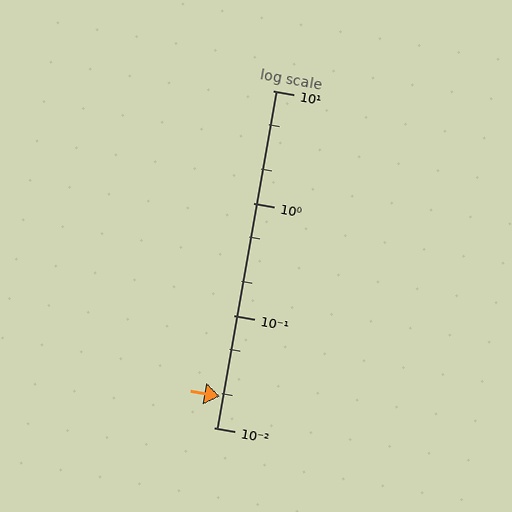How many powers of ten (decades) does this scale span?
The scale spans 3 decades, from 0.01 to 10.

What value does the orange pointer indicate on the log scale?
The pointer indicates approximately 0.019.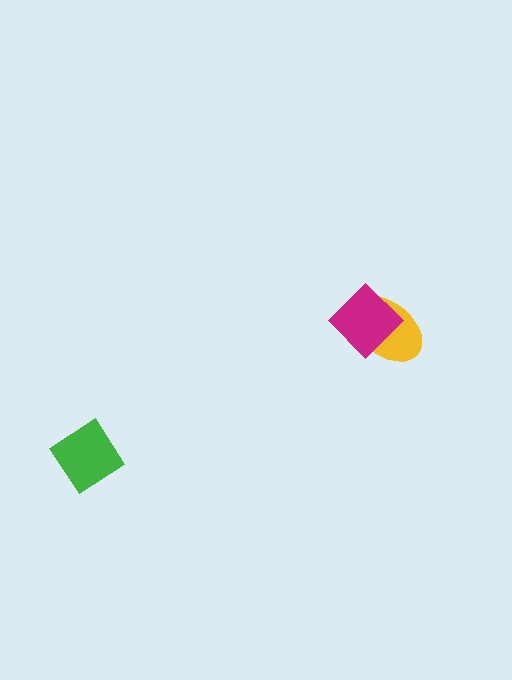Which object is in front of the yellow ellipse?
The magenta diamond is in front of the yellow ellipse.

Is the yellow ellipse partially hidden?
Yes, it is partially covered by another shape.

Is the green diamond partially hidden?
No, no other shape covers it.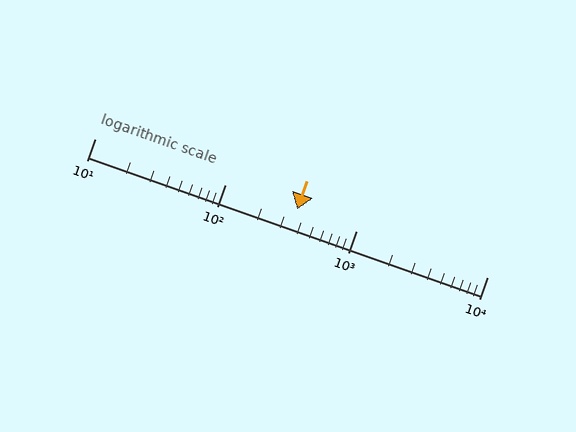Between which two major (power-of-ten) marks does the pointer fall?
The pointer is between 100 and 1000.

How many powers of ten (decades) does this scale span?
The scale spans 3 decades, from 10 to 10000.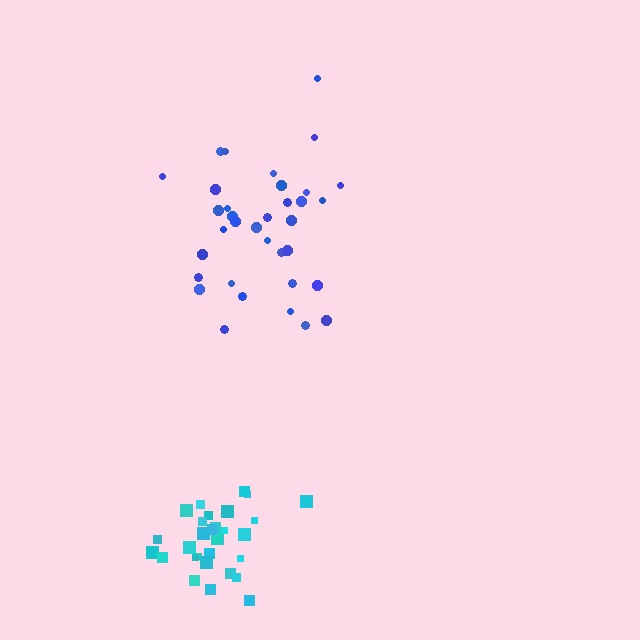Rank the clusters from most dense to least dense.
cyan, blue.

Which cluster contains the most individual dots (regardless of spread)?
Blue (35).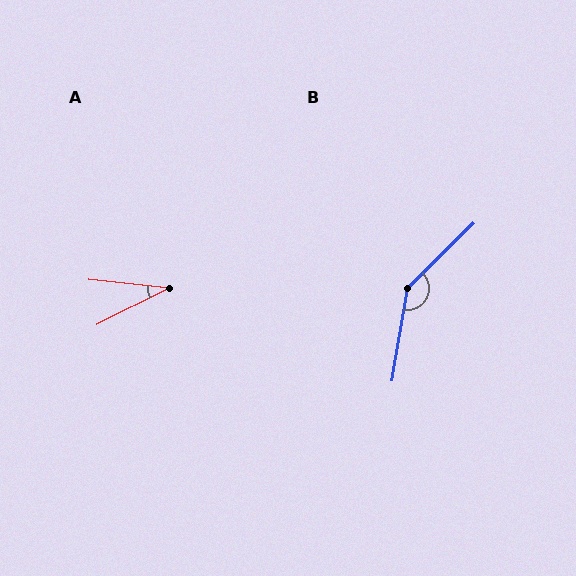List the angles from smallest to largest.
A (33°), B (144°).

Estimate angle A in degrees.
Approximately 33 degrees.